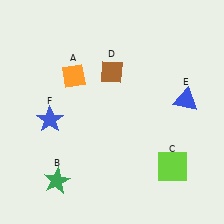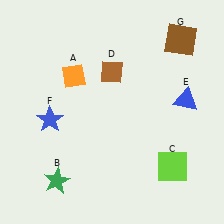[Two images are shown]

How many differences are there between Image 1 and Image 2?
There is 1 difference between the two images.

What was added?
A brown square (G) was added in Image 2.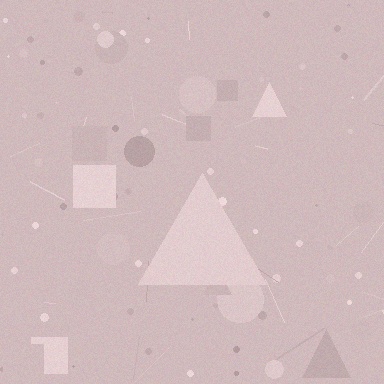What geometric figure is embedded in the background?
A triangle is embedded in the background.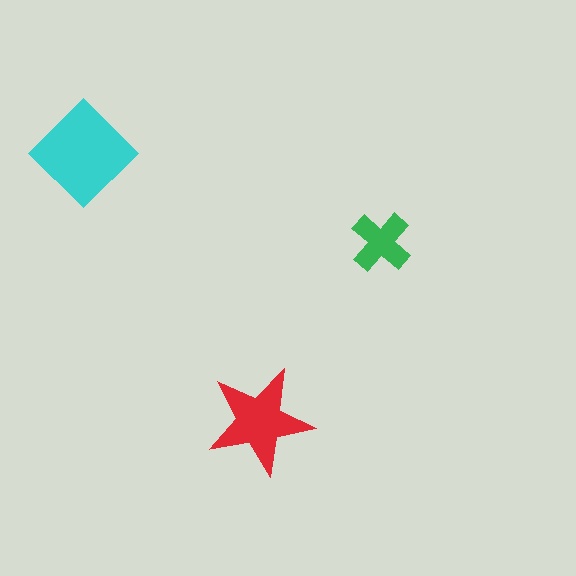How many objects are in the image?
There are 3 objects in the image.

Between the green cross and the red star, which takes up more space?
The red star.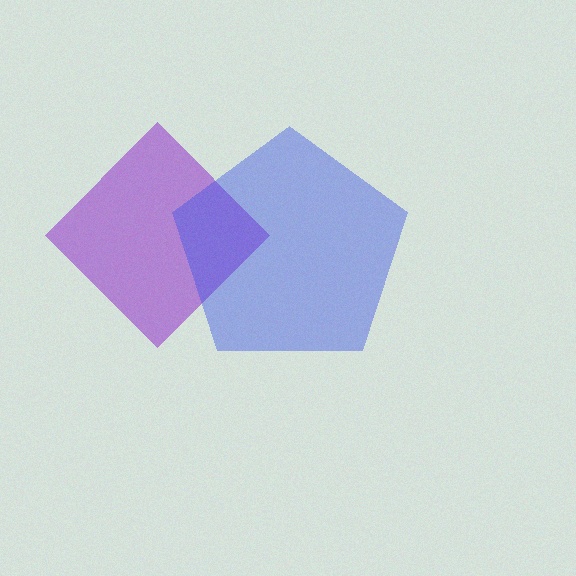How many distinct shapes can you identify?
There are 2 distinct shapes: a purple diamond, a blue pentagon.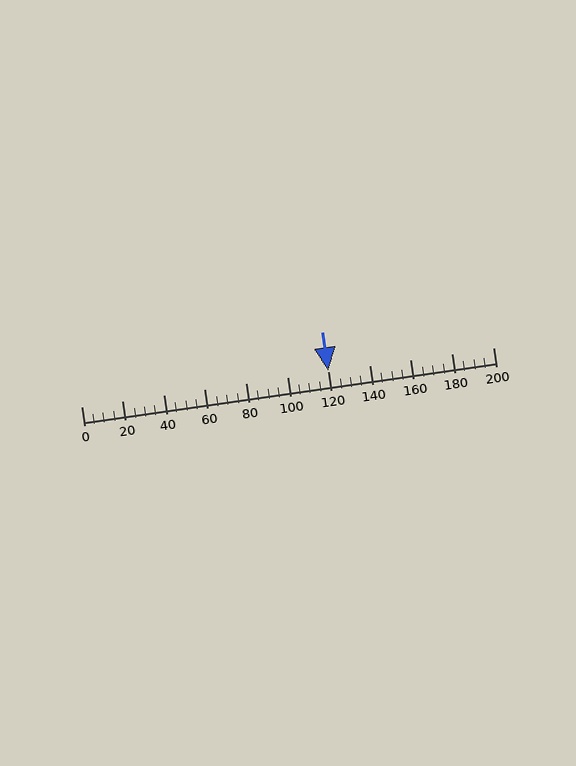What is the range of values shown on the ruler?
The ruler shows values from 0 to 200.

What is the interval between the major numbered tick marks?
The major tick marks are spaced 20 units apart.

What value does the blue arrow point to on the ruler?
The blue arrow points to approximately 120.